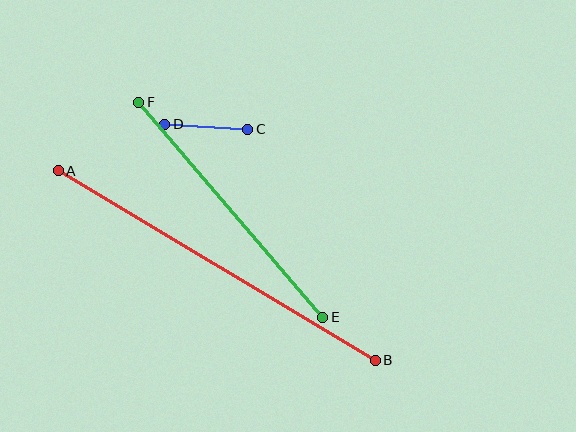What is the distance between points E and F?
The distance is approximately 283 pixels.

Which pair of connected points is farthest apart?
Points A and B are farthest apart.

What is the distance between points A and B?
The distance is approximately 369 pixels.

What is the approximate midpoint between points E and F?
The midpoint is at approximately (231, 210) pixels.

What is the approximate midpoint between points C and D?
The midpoint is at approximately (206, 127) pixels.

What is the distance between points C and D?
The distance is approximately 83 pixels.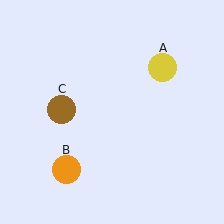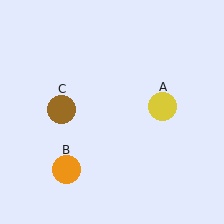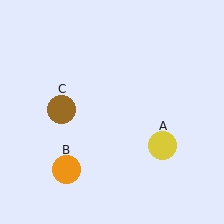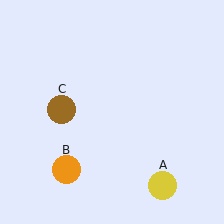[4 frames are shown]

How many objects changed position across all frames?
1 object changed position: yellow circle (object A).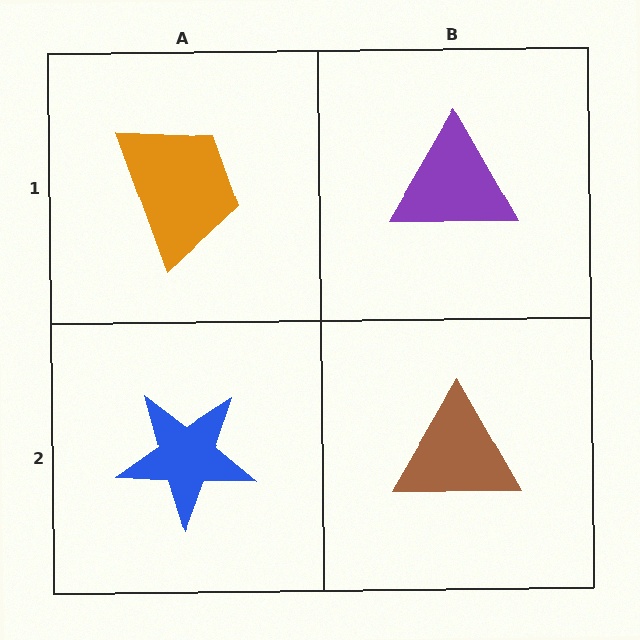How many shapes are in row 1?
2 shapes.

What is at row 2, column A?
A blue star.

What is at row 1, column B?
A purple triangle.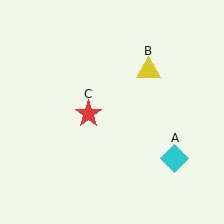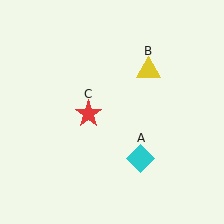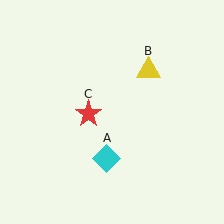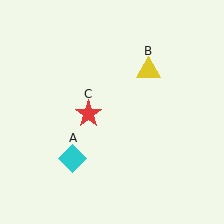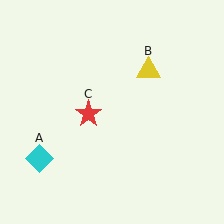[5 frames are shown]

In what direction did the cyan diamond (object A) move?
The cyan diamond (object A) moved left.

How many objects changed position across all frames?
1 object changed position: cyan diamond (object A).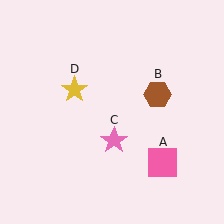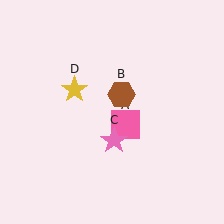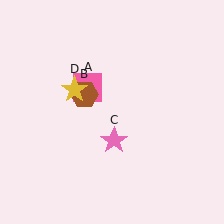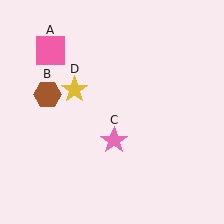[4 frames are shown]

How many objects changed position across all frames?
2 objects changed position: pink square (object A), brown hexagon (object B).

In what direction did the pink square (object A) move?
The pink square (object A) moved up and to the left.